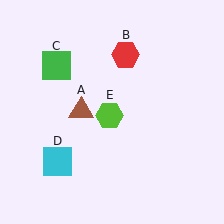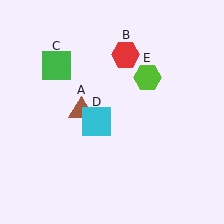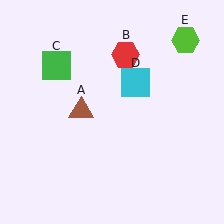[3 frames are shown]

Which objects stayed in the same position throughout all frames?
Brown triangle (object A) and red hexagon (object B) and green square (object C) remained stationary.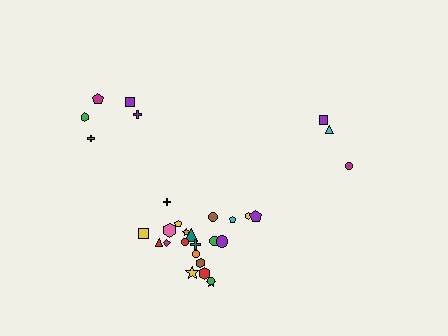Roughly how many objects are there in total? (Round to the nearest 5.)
Roughly 30 objects in total.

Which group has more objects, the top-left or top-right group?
The top-left group.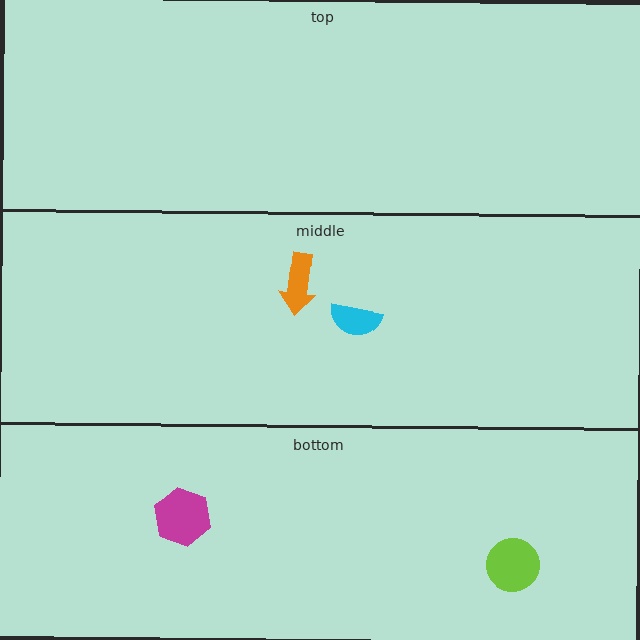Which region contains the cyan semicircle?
The middle region.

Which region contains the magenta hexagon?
The bottom region.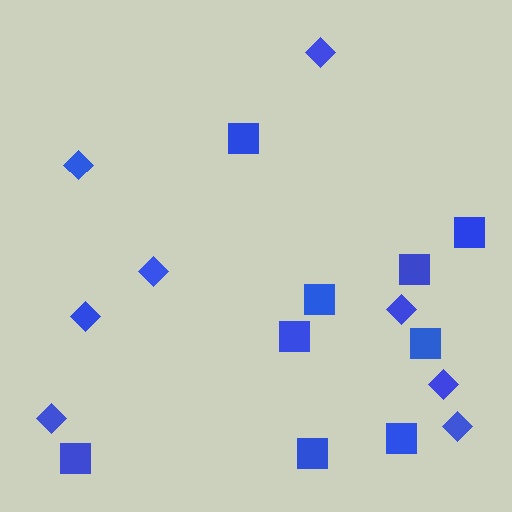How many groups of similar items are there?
There are 2 groups: one group of diamonds (8) and one group of squares (9).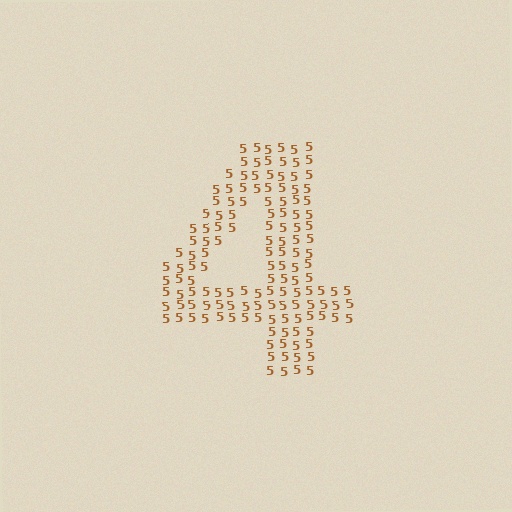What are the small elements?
The small elements are digit 5's.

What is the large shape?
The large shape is the digit 4.